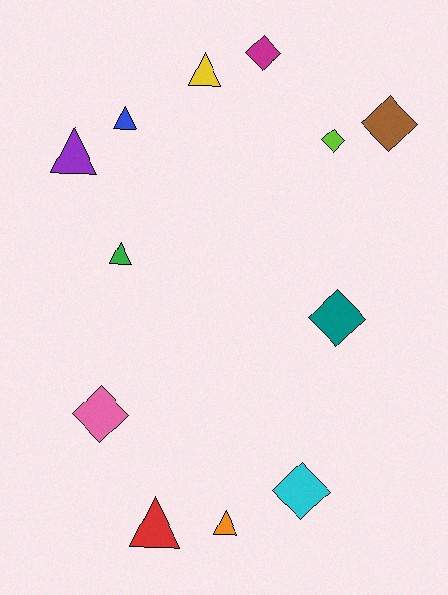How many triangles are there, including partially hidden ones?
There are 6 triangles.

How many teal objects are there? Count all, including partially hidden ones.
There is 1 teal object.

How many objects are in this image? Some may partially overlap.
There are 12 objects.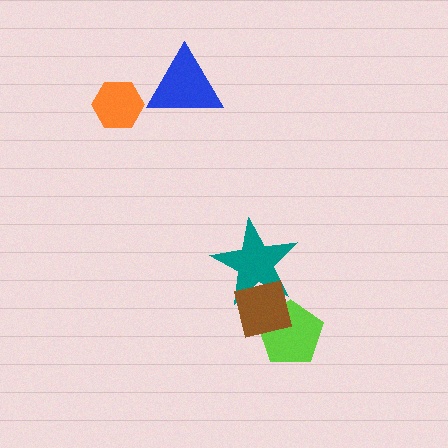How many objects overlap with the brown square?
2 objects overlap with the brown square.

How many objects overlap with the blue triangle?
0 objects overlap with the blue triangle.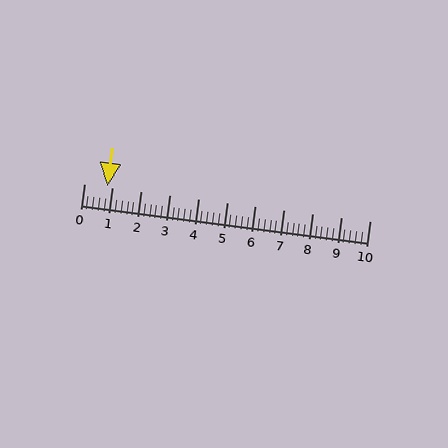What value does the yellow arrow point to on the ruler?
The yellow arrow points to approximately 0.8.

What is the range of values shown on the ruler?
The ruler shows values from 0 to 10.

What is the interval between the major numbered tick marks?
The major tick marks are spaced 1 units apart.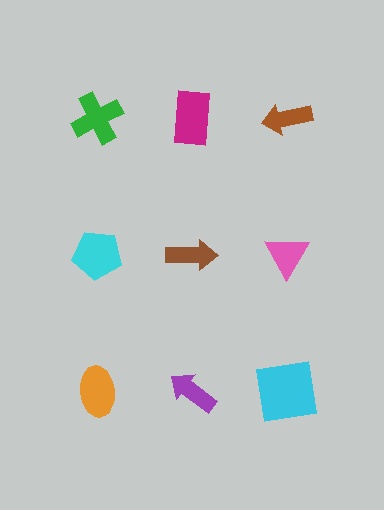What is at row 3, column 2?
A purple arrow.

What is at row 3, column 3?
A cyan square.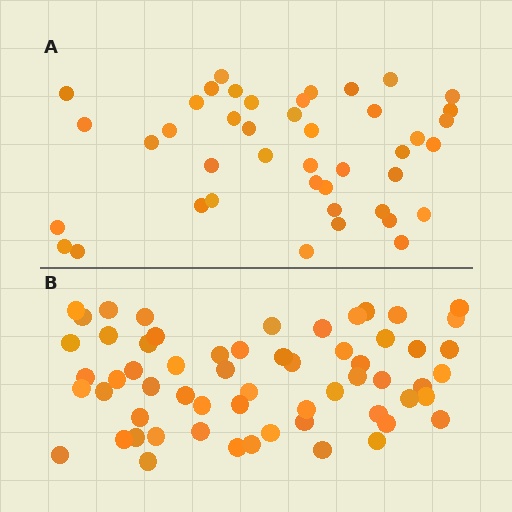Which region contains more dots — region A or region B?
Region B (the bottom region) has more dots.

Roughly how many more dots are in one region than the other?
Region B has approximately 15 more dots than region A.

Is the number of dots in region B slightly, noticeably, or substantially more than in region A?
Region B has noticeably more, but not dramatically so. The ratio is roughly 1.4 to 1.